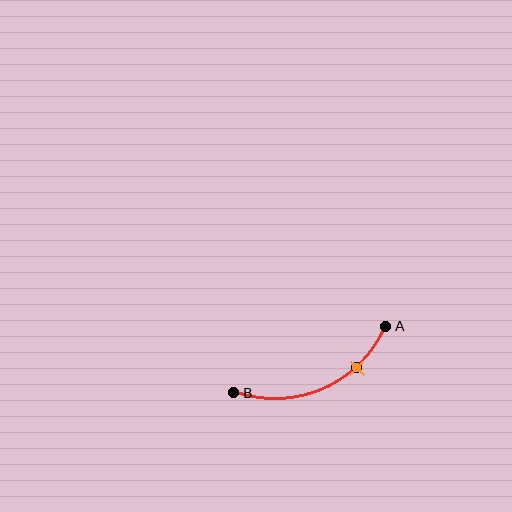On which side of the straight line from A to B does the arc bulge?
The arc bulges below the straight line connecting A and B.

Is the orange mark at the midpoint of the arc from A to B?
No. The orange mark lies on the arc but is closer to endpoint A. The arc midpoint would be at the point on the curve equidistant along the arc from both A and B.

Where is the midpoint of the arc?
The arc midpoint is the point on the curve farthest from the straight line joining A and B. It sits below that line.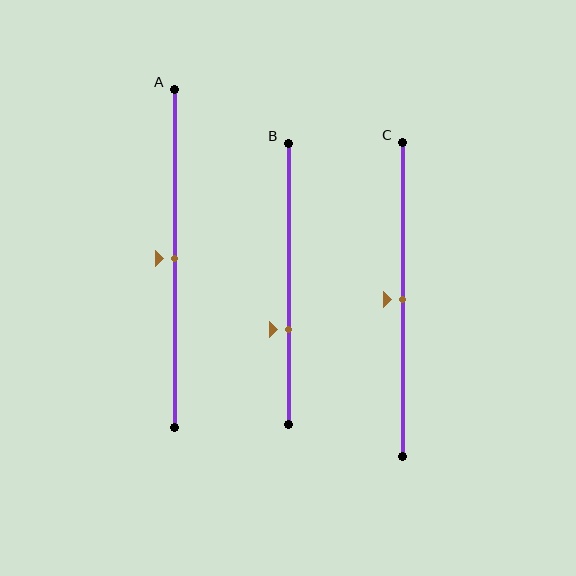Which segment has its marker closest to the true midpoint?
Segment A has its marker closest to the true midpoint.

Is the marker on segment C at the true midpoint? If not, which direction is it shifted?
Yes, the marker on segment C is at the true midpoint.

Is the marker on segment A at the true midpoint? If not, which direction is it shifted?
Yes, the marker on segment A is at the true midpoint.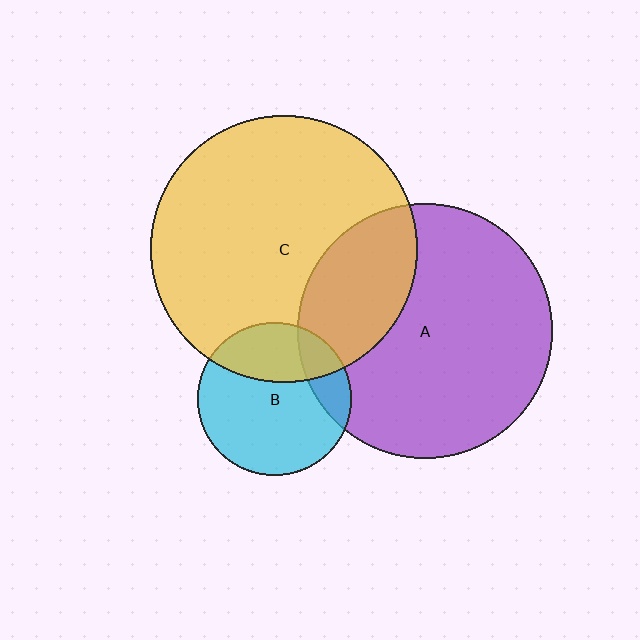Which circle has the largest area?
Circle C (yellow).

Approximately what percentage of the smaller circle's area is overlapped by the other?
Approximately 15%.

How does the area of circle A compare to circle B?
Approximately 2.8 times.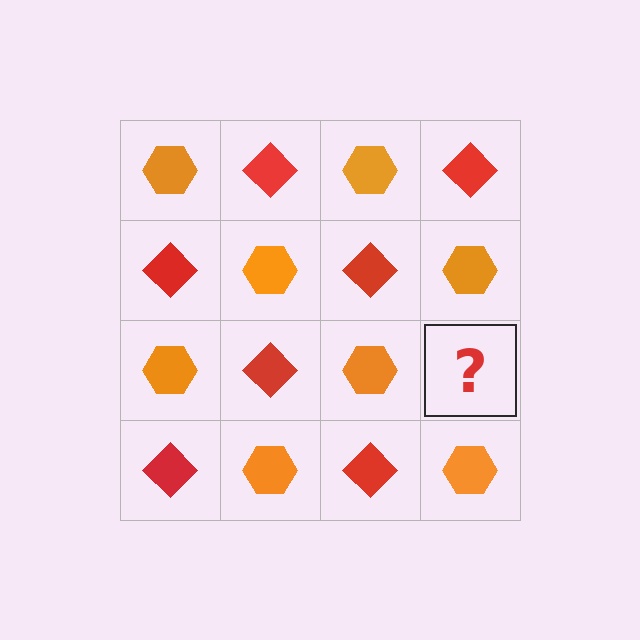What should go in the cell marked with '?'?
The missing cell should contain a red diamond.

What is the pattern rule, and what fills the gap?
The rule is that it alternates orange hexagon and red diamond in a checkerboard pattern. The gap should be filled with a red diamond.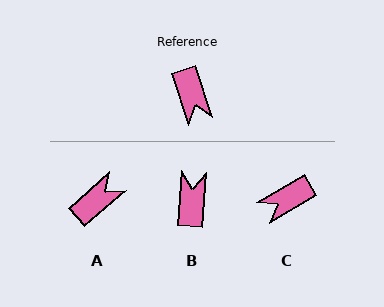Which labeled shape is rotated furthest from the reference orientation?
B, about 158 degrees away.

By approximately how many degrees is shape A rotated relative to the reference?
Approximately 114 degrees counter-clockwise.